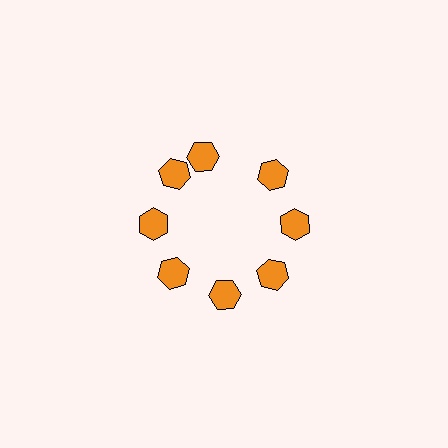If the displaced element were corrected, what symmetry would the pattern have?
It would have 8-fold rotational symmetry — the pattern would map onto itself every 45 degrees.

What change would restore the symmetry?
The symmetry would be restored by rotating it back into even spacing with its neighbors so that all 8 hexagons sit at equal angles and equal distance from the center.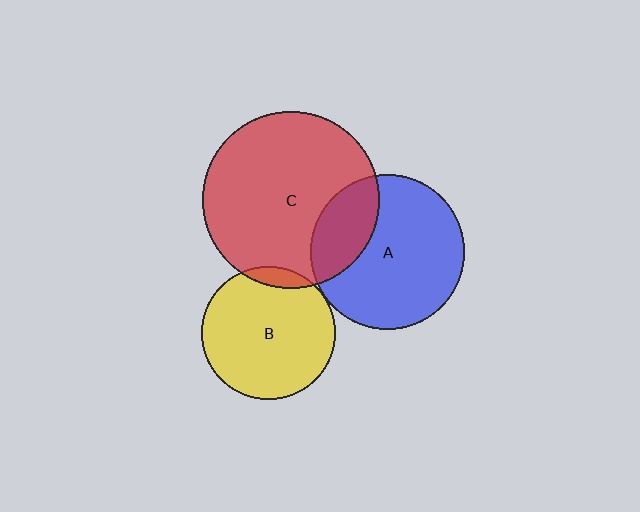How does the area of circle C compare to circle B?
Approximately 1.7 times.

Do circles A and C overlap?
Yes.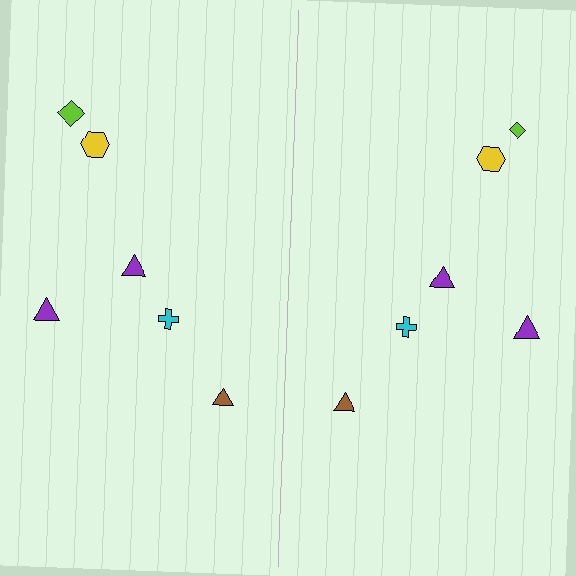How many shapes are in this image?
There are 12 shapes in this image.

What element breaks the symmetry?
The lime diamond on the right side has a different size than its mirror counterpart.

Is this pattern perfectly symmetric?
No, the pattern is not perfectly symmetric. The lime diamond on the right side has a different size than its mirror counterpart.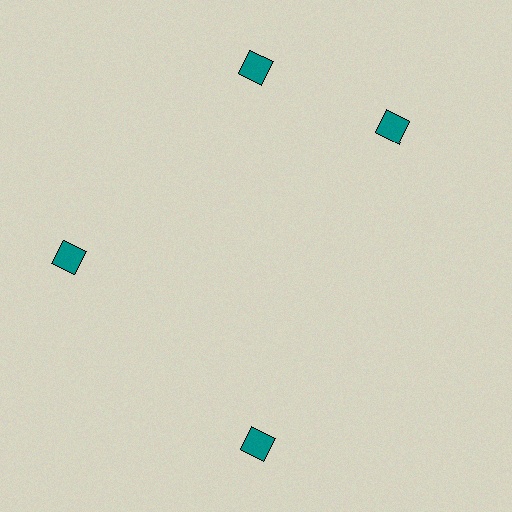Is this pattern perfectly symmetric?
No. The 4 teal diamonds are arranged in a ring, but one element near the 3 o'clock position is rotated out of alignment along the ring, breaking the 4-fold rotational symmetry.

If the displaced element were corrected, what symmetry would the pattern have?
It would have 4-fold rotational symmetry — the pattern would map onto itself every 90 degrees.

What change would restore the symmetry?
The symmetry would be restored by rotating it back into even spacing with its neighbors so that all 4 diamonds sit at equal angles and equal distance from the center.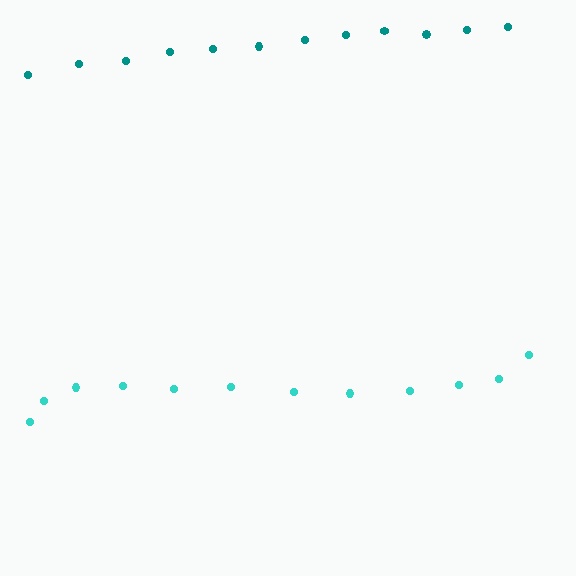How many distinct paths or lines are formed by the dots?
There are 2 distinct paths.